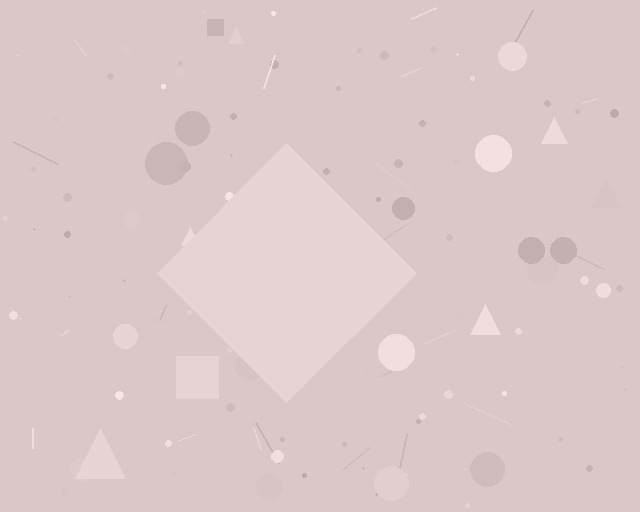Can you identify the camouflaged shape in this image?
The camouflaged shape is a diamond.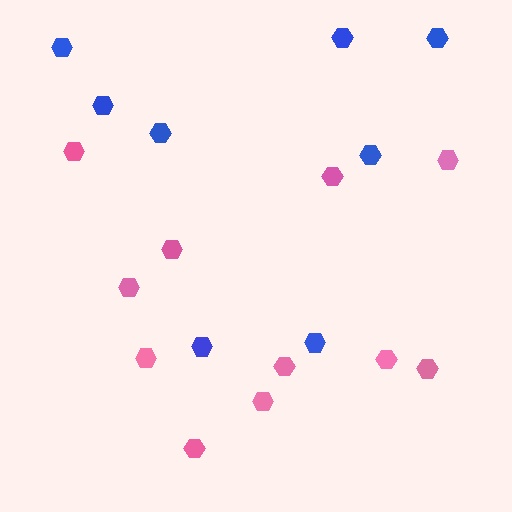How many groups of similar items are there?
There are 2 groups: one group of blue hexagons (8) and one group of pink hexagons (11).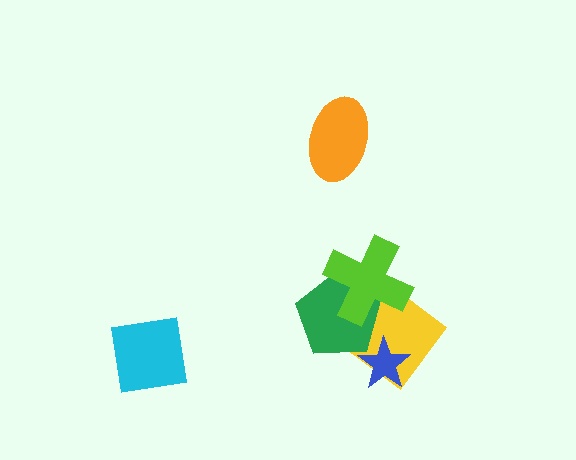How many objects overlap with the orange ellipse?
0 objects overlap with the orange ellipse.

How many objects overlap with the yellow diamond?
3 objects overlap with the yellow diamond.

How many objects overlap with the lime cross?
2 objects overlap with the lime cross.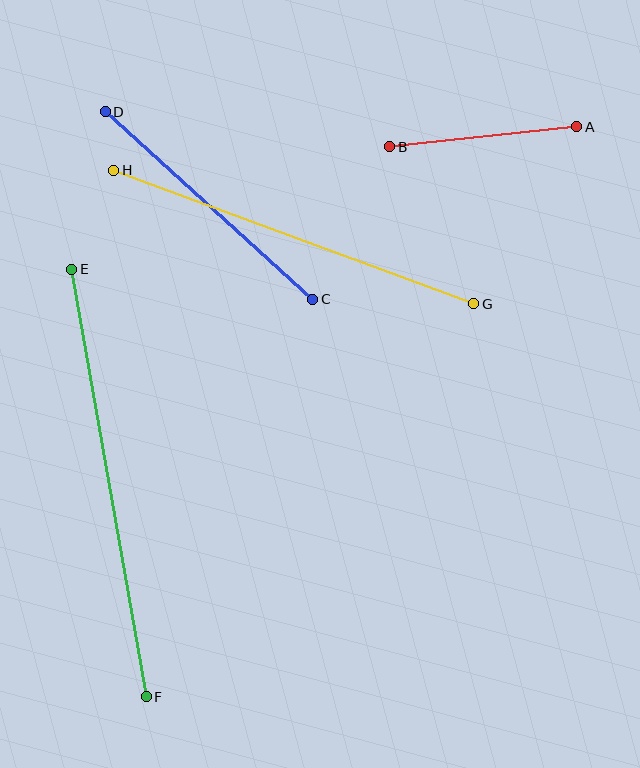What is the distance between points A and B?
The distance is approximately 188 pixels.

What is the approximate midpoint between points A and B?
The midpoint is at approximately (483, 137) pixels.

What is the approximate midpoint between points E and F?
The midpoint is at approximately (109, 483) pixels.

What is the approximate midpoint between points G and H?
The midpoint is at approximately (294, 237) pixels.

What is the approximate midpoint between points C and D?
The midpoint is at approximately (209, 205) pixels.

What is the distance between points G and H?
The distance is approximately 384 pixels.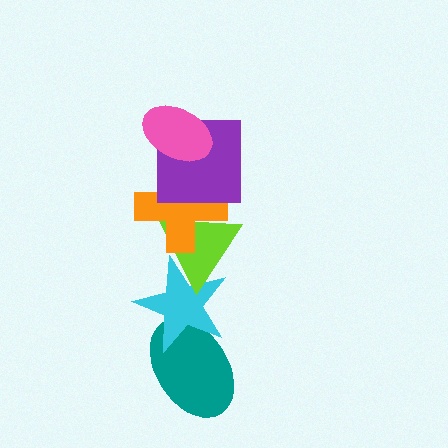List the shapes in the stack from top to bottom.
From top to bottom: the pink ellipse, the purple square, the orange cross, the lime triangle, the cyan star, the teal ellipse.